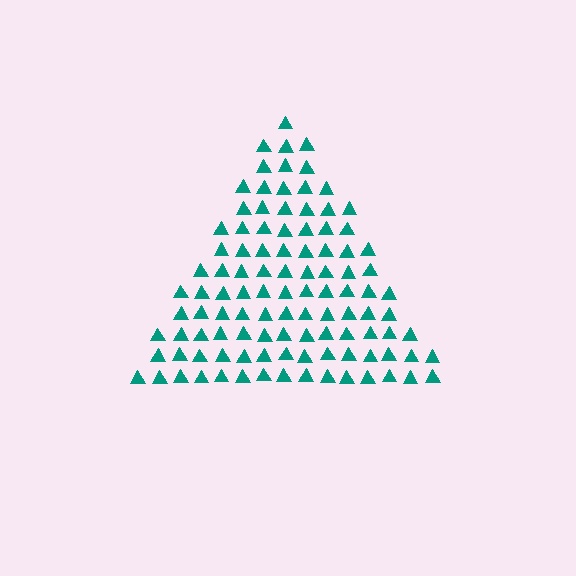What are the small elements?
The small elements are triangles.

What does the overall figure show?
The overall figure shows a triangle.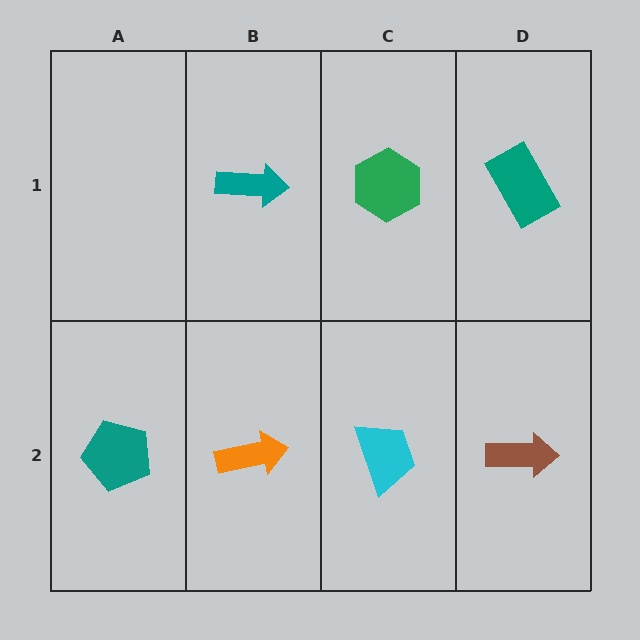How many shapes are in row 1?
3 shapes.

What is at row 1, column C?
A green hexagon.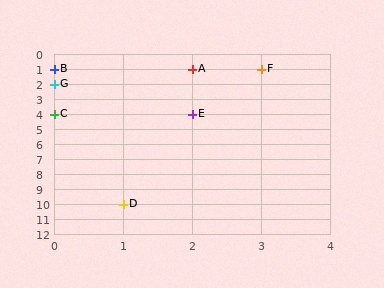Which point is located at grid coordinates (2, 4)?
Point E is at (2, 4).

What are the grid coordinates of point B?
Point B is at grid coordinates (0, 1).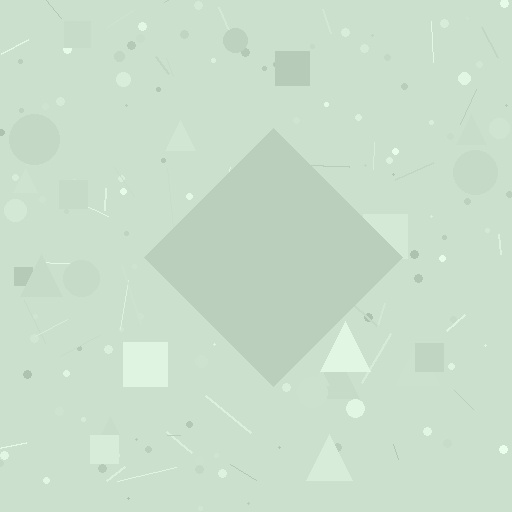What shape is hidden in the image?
A diamond is hidden in the image.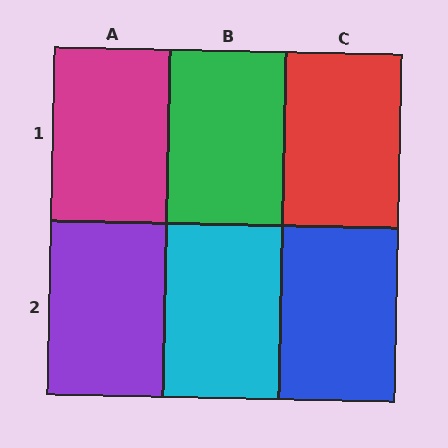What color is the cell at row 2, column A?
Purple.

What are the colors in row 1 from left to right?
Magenta, green, red.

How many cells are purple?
1 cell is purple.